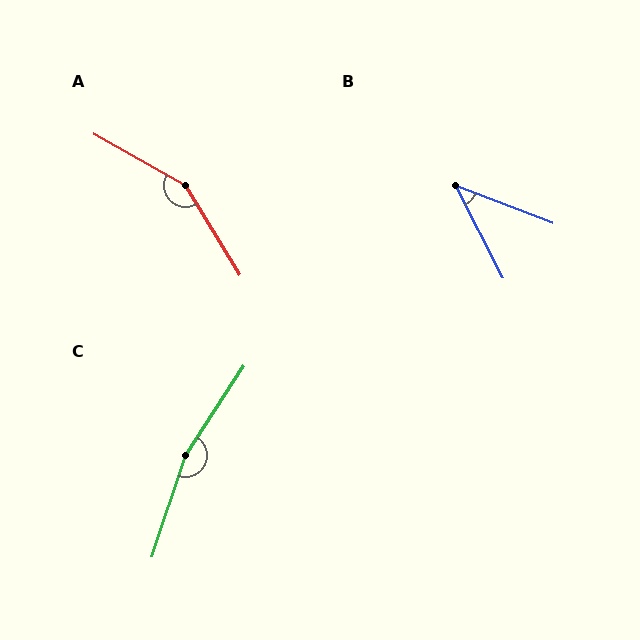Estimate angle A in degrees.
Approximately 151 degrees.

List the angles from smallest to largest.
B (42°), A (151°), C (165°).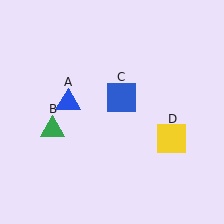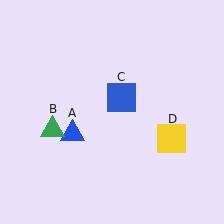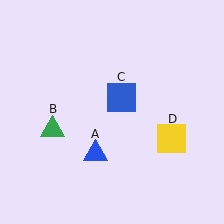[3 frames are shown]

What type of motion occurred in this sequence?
The blue triangle (object A) rotated counterclockwise around the center of the scene.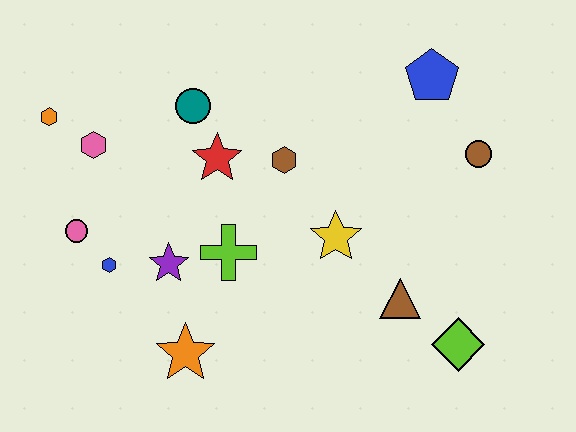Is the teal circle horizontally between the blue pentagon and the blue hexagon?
Yes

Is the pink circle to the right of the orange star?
No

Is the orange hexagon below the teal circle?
Yes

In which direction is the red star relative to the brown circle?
The red star is to the left of the brown circle.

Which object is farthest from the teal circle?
The lime diamond is farthest from the teal circle.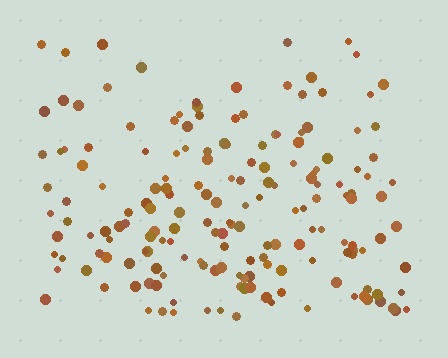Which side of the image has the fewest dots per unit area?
The top.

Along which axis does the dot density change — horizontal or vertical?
Vertical.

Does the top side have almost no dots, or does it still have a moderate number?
Still a moderate number, just noticeably fewer than the bottom.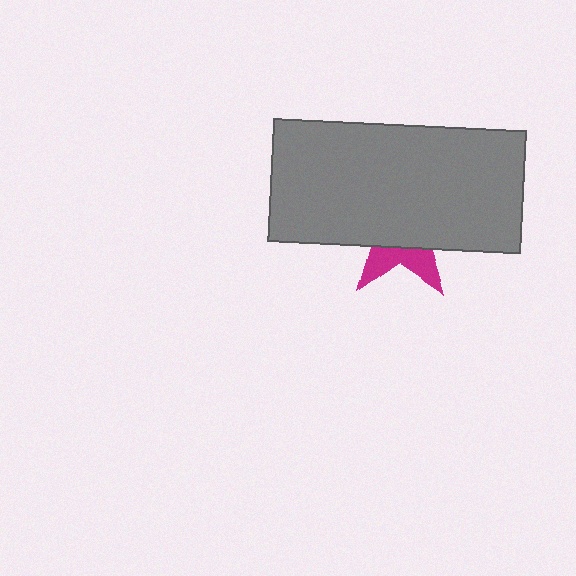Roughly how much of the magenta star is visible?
A small part of it is visible (roughly 30%).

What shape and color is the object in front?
The object in front is a gray rectangle.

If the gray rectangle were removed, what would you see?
You would see the complete magenta star.